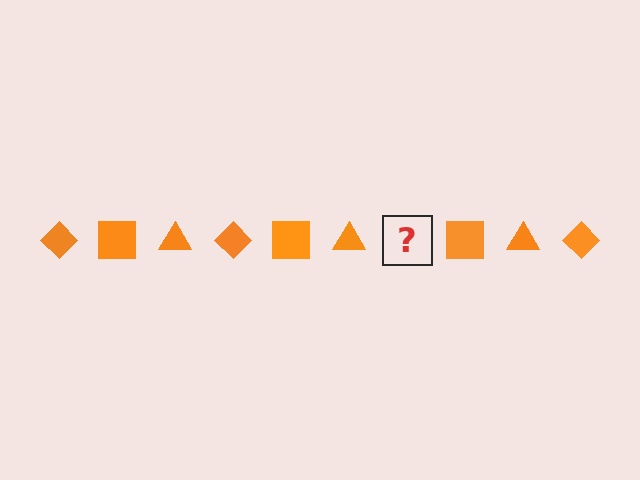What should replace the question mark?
The question mark should be replaced with an orange diamond.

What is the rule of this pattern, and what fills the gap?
The rule is that the pattern cycles through diamond, square, triangle shapes in orange. The gap should be filled with an orange diamond.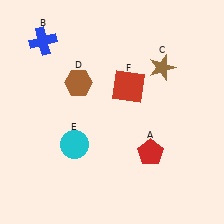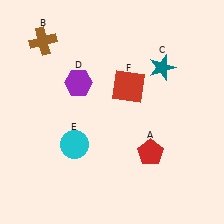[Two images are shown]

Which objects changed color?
B changed from blue to brown. C changed from brown to teal. D changed from brown to purple.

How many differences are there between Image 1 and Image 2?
There are 3 differences between the two images.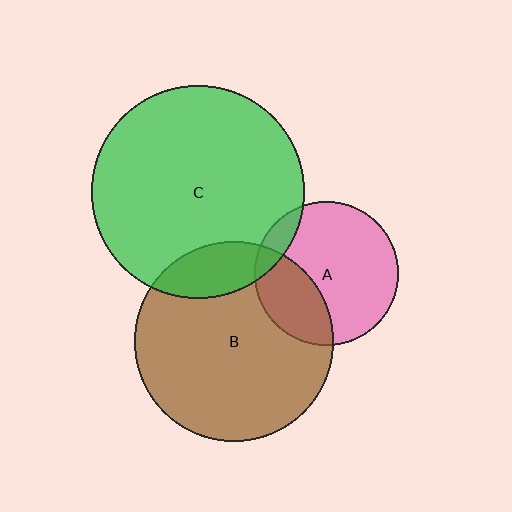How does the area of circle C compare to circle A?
Approximately 2.2 times.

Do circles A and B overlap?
Yes.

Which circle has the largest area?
Circle C (green).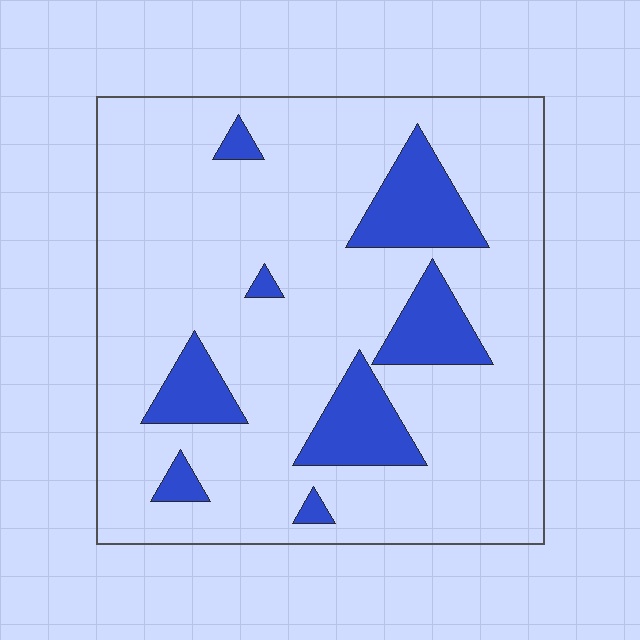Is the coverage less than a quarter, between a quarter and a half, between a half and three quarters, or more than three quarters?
Less than a quarter.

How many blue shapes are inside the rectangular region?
8.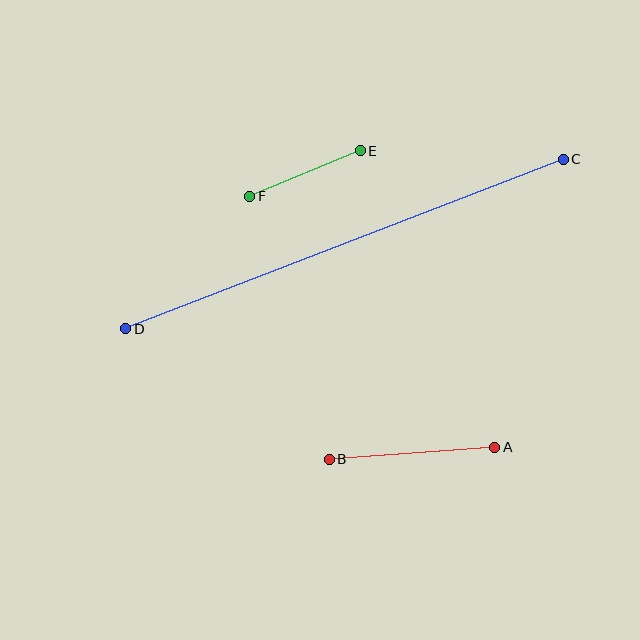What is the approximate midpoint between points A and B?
The midpoint is at approximately (412, 453) pixels.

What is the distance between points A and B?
The distance is approximately 166 pixels.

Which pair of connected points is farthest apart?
Points C and D are farthest apart.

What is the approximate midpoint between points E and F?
The midpoint is at approximately (305, 173) pixels.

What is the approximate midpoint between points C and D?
The midpoint is at approximately (345, 244) pixels.